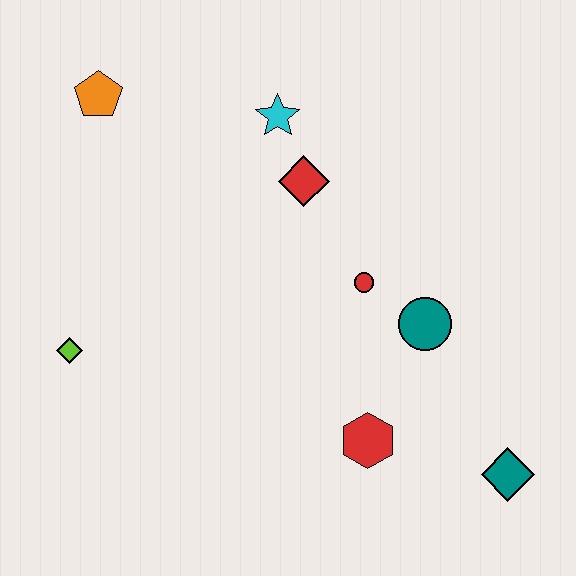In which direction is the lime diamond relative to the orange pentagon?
The lime diamond is below the orange pentagon.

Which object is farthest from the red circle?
The orange pentagon is farthest from the red circle.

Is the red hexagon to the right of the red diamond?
Yes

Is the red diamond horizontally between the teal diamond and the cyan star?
Yes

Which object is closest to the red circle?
The teal circle is closest to the red circle.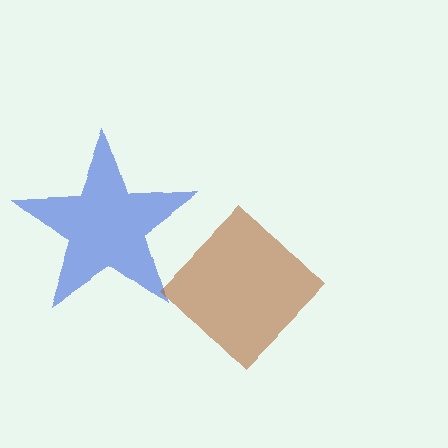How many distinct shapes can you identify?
There are 2 distinct shapes: a blue star, a brown diamond.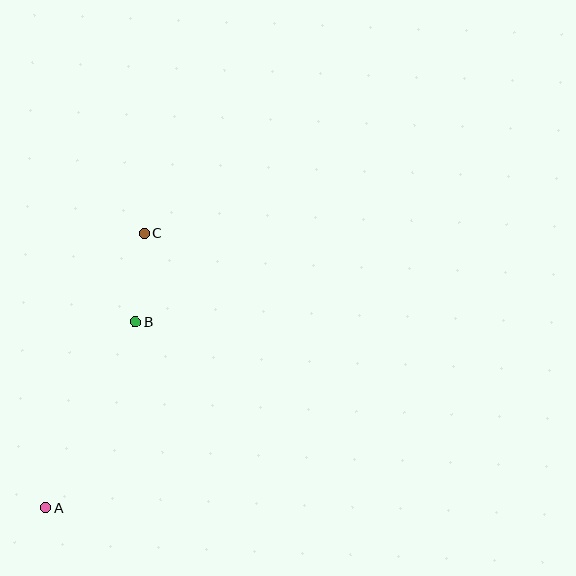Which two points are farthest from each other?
Points A and C are farthest from each other.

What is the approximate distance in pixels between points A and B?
The distance between A and B is approximately 207 pixels.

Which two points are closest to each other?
Points B and C are closest to each other.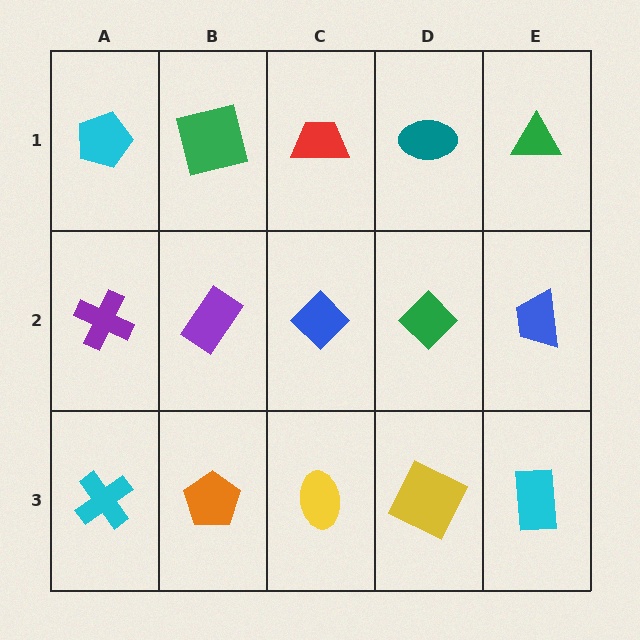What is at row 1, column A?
A cyan pentagon.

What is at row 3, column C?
A yellow ellipse.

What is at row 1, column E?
A green triangle.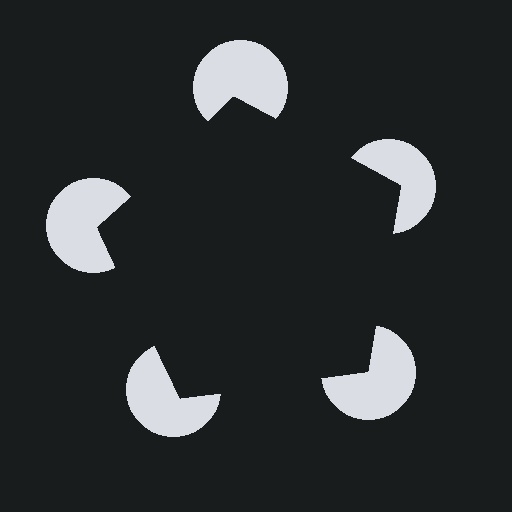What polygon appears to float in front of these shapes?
An illusory pentagon — its edges are inferred from the aligned wedge cuts in the pac-man discs, not physically drawn.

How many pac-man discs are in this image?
There are 5 — one at each vertex of the illusory pentagon.